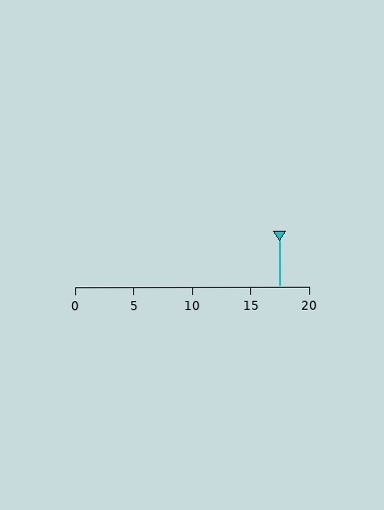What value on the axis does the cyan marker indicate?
The marker indicates approximately 17.5.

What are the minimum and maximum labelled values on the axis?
The axis runs from 0 to 20.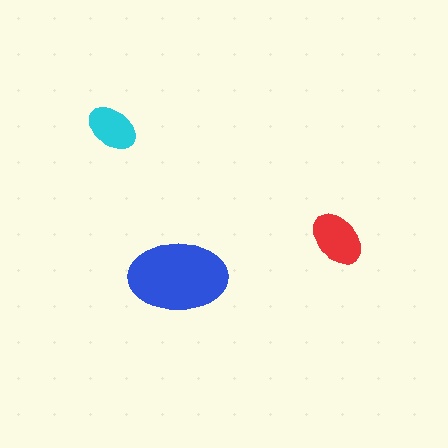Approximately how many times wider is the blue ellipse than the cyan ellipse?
About 2 times wider.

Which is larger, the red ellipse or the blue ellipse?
The blue one.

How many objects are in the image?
There are 3 objects in the image.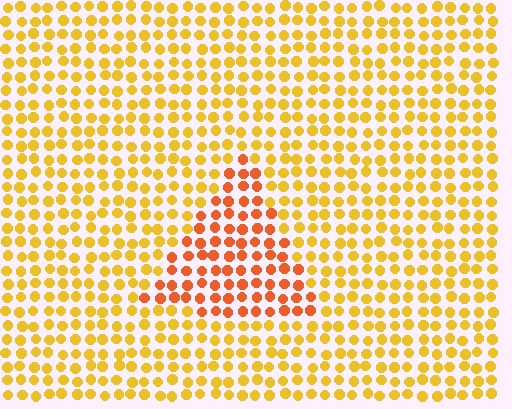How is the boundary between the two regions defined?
The boundary is defined purely by a slight shift in hue (about 31 degrees). Spacing, size, and orientation are identical on both sides.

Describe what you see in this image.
The image is filled with small yellow elements in a uniform arrangement. A triangle-shaped region is visible where the elements are tinted to a slightly different hue, forming a subtle color boundary.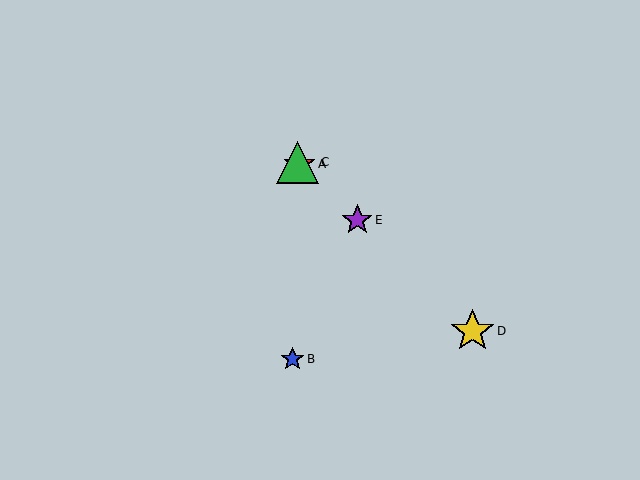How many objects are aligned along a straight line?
4 objects (A, C, D, E) are aligned along a straight line.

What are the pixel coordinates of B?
Object B is at (292, 359).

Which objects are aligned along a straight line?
Objects A, C, D, E are aligned along a straight line.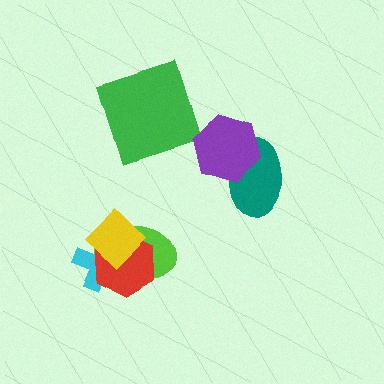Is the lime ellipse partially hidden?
Yes, it is partially covered by another shape.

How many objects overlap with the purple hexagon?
1 object overlaps with the purple hexagon.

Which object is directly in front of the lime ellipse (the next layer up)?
The red hexagon is directly in front of the lime ellipse.